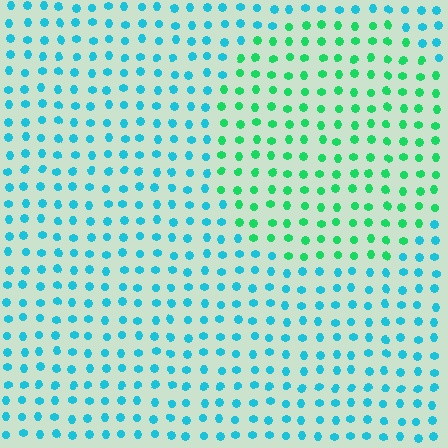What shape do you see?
I see a circle.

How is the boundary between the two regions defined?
The boundary is defined purely by a slight shift in hue (about 45 degrees). Spacing, size, and orientation are identical on both sides.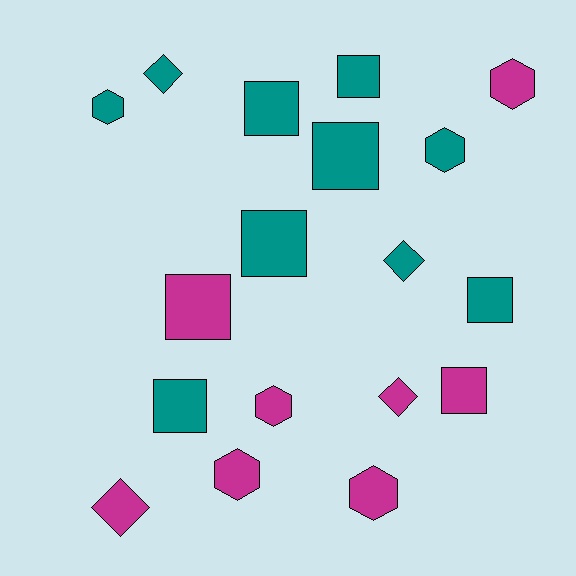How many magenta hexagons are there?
There are 4 magenta hexagons.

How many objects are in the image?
There are 18 objects.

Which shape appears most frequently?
Square, with 8 objects.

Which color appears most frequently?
Teal, with 10 objects.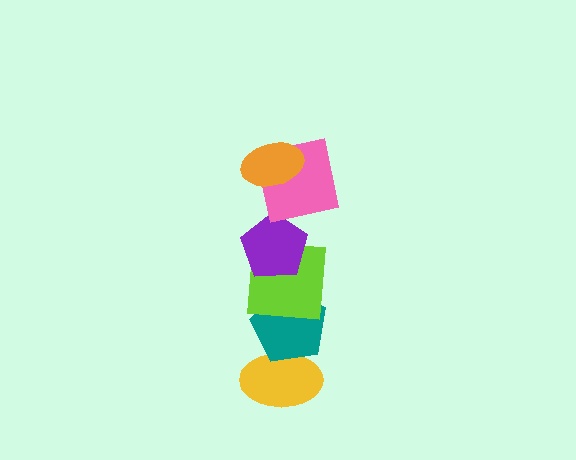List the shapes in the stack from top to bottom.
From top to bottom: the orange ellipse, the pink square, the purple pentagon, the lime square, the teal pentagon, the yellow ellipse.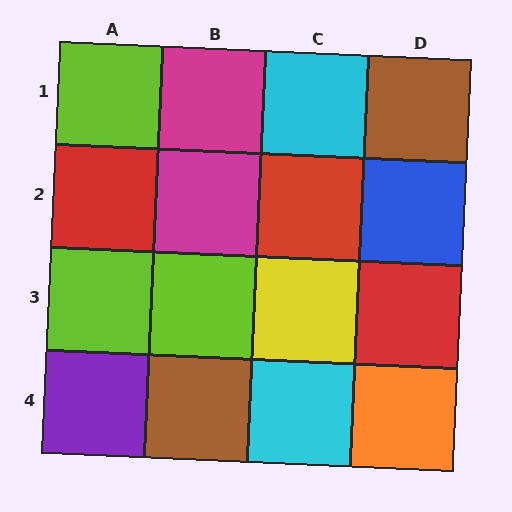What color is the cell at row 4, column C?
Cyan.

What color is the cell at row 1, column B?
Magenta.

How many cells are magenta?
2 cells are magenta.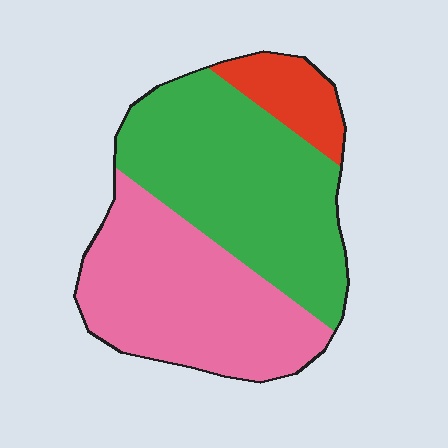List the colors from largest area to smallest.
From largest to smallest: green, pink, red.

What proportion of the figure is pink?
Pink takes up about two fifths (2/5) of the figure.